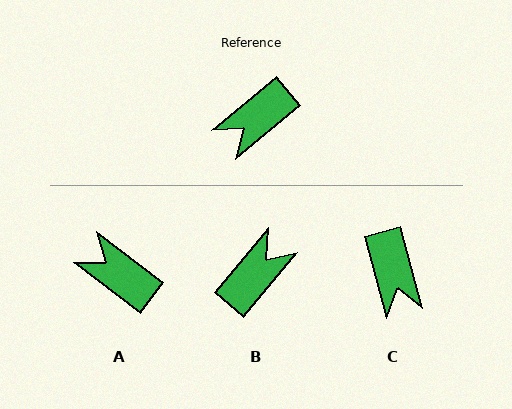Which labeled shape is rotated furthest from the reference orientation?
B, about 169 degrees away.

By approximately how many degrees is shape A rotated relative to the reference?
Approximately 77 degrees clockwise.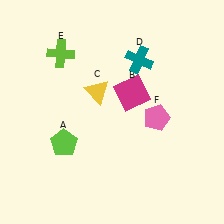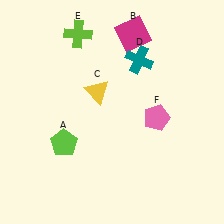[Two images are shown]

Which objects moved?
The objects that moved are: the magenta square (B), the lime cross (E).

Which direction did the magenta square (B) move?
The magenta square (B) moved up.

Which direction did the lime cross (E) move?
The lime cross (E) moved up.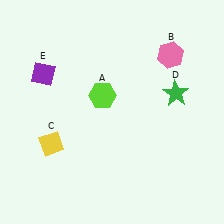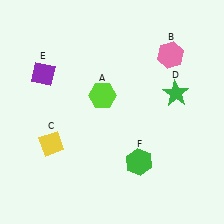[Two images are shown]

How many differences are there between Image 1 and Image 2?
There is 1 difference between the two images.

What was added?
A green hexagon (F) was added in Image 2.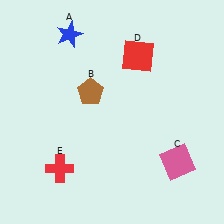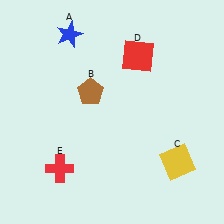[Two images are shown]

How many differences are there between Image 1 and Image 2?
There is 1 difference between the two images.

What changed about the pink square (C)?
In Image 1, C is pink. In Image 2, it changed to yellow.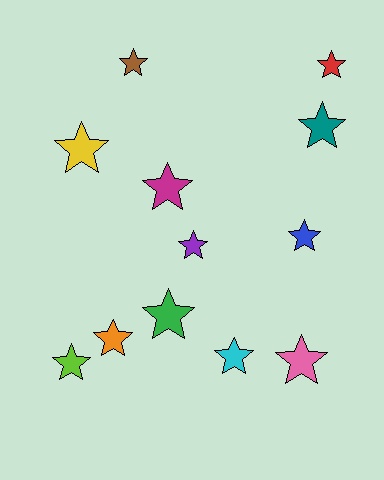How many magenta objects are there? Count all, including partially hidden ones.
There is 1 magenta object.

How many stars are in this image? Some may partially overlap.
There are 12 stars.